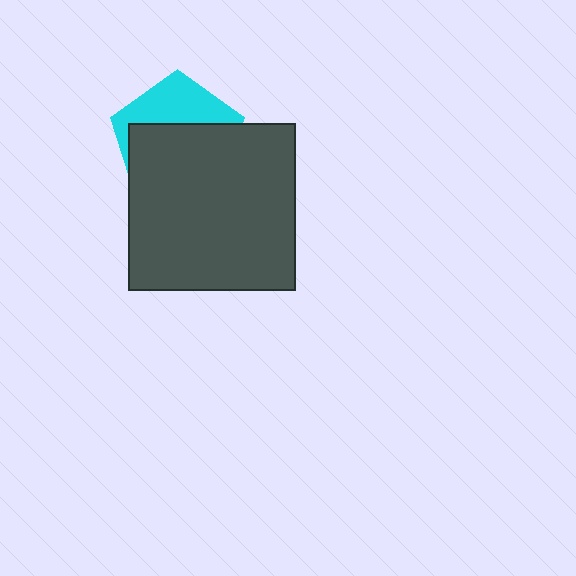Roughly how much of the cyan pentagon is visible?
A small part of it is visible (roughly 37%).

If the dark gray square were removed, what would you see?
You would see the complete cyan pentagon.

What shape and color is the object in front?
The object in front is a dark gray square.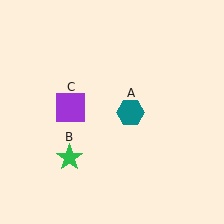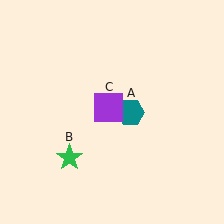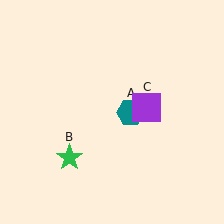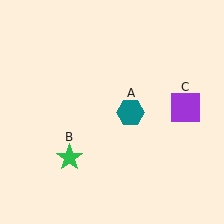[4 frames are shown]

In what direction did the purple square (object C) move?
The purple square (object C) moved right.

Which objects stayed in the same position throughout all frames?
Teal hexagon (object A) and green star (object B) remained stationary.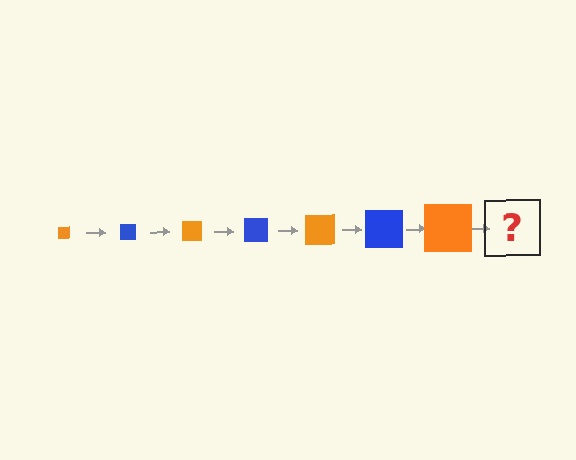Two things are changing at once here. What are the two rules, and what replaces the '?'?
The two rules are that the square grows larger each step and the color cycles through orange and blue. The '?' should be a blue square, larger than the previous one.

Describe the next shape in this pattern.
It should be a blue square, larger than the previous one.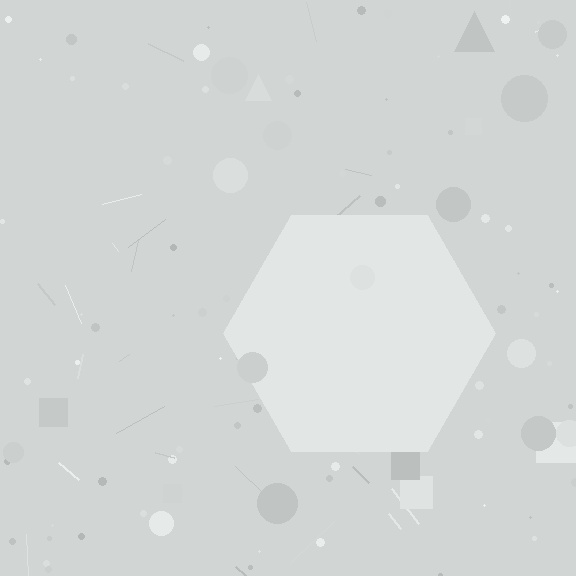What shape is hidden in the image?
A hexagon is hidden in the image.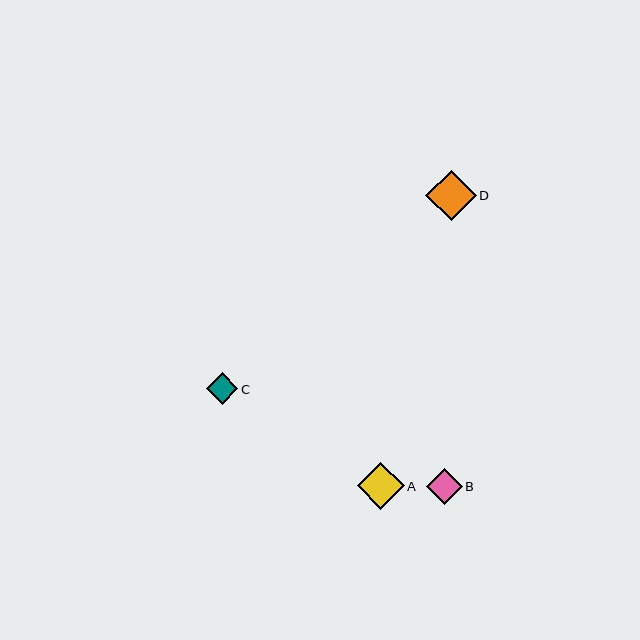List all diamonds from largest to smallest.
From largest to smallest: D, A, B, C.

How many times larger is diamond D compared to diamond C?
Diamond D is approximately 1.6 times the size of diamond C.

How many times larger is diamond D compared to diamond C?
Diamond D is approximately 1.6 times the size of diamond C.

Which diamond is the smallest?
Diamond C is the smallest with a size of approximately 32 pixels.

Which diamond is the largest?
Diamond D is the largest with a size of approximately 50 pixels.